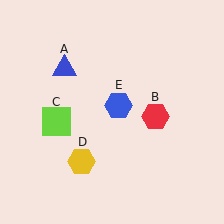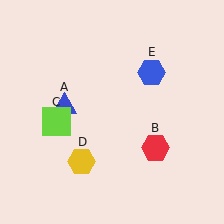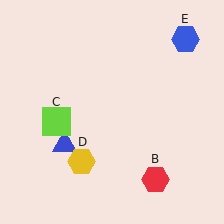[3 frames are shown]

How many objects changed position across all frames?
3 objects changed position: blue triangle (object A), red hexagon (object B), blue hexagon (object E).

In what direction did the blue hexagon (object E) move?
The blue hexagon (object E) moved up and to the right.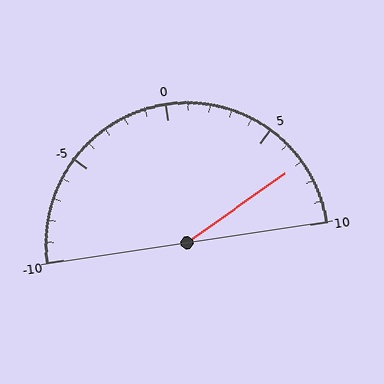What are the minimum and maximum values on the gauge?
The gauge ranges from -10 to 10.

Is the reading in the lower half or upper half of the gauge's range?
The reading is in the upper half of the range (-10 to 10).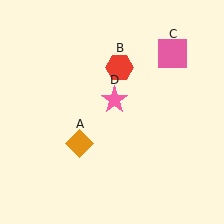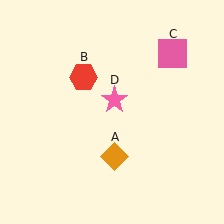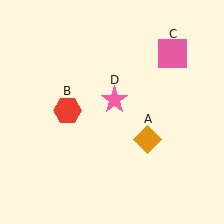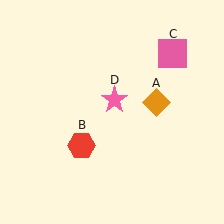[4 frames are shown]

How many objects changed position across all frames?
2 objects changed position: orange diamond (object A), red hexagon (object B).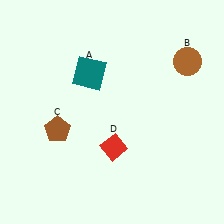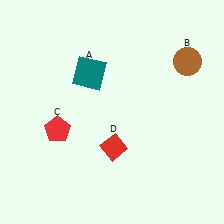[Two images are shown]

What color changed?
The pentagon (C) changed from brown in Image 1 to red in Image 2.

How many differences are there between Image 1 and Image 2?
There is 1 difference between the two images.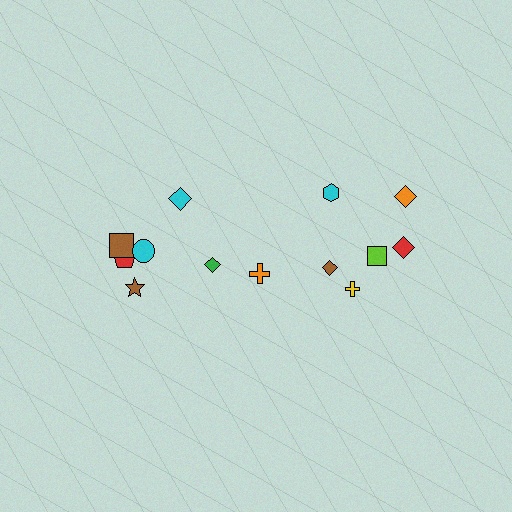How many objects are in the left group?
There are 8 objects.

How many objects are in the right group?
There are 6 objects.